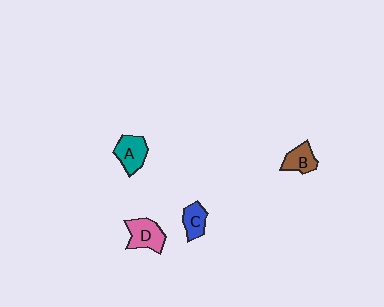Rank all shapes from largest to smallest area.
From largest to smallest: D (pink), A (teal), B (brown), C (blue).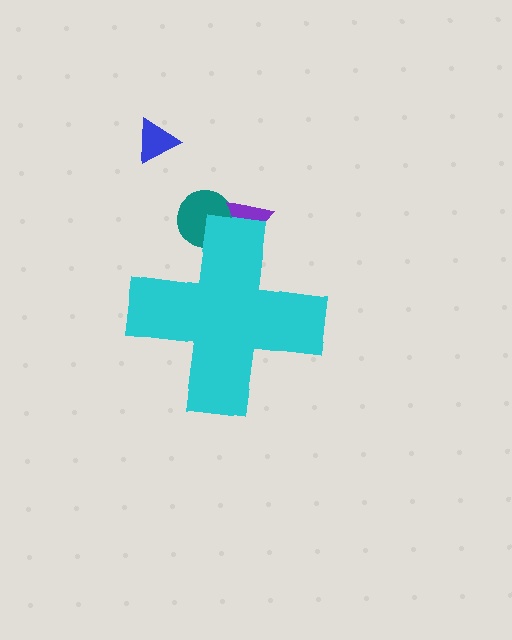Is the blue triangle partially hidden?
No, the blue triangle is fully visible.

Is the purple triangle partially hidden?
Yes, the purple triangle is partially hidden behind the cyan cross.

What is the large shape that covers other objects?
A cyan cross.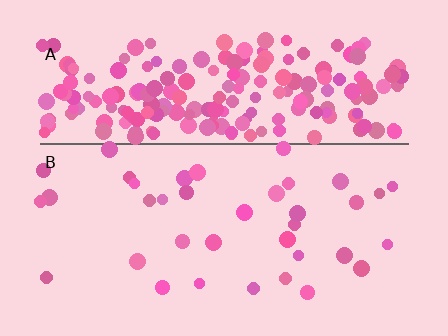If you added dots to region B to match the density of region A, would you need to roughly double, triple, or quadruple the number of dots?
Approximately quadruple.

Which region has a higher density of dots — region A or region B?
A (the top).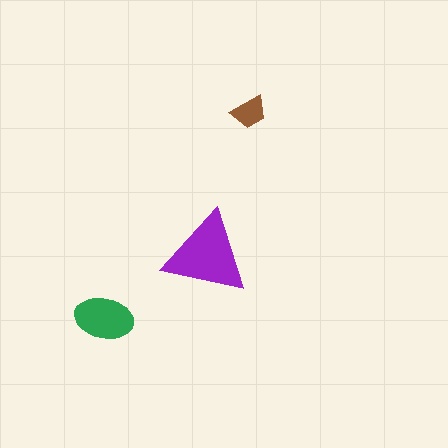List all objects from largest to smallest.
The purple triangle, the green ellipse, the brown trapezoid.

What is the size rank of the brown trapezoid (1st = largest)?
3rd.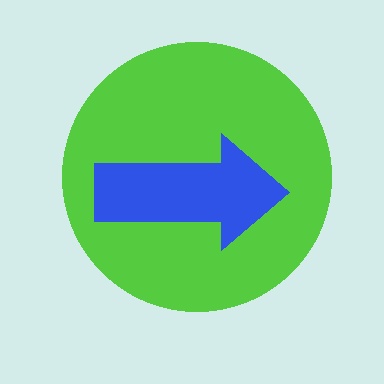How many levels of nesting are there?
2.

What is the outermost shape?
The lime circle.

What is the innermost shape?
The blue arrow.